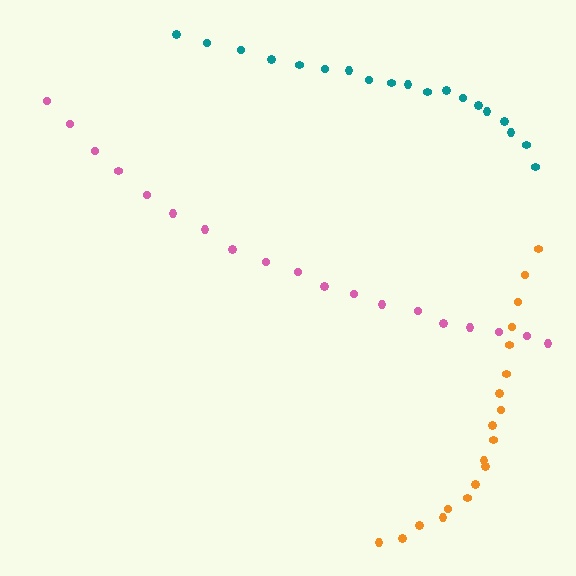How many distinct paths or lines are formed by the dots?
There are 3 distinct paths.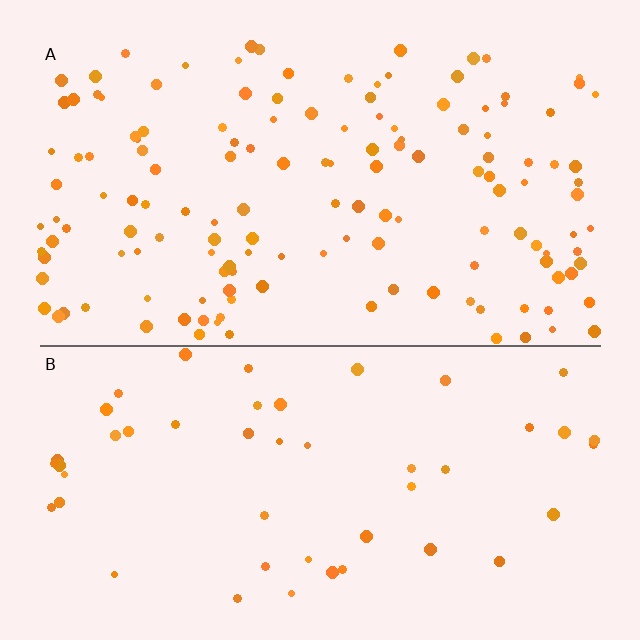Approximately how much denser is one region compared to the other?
Approximately 2.9× — region A over region B.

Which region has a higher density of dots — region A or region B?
A (the top).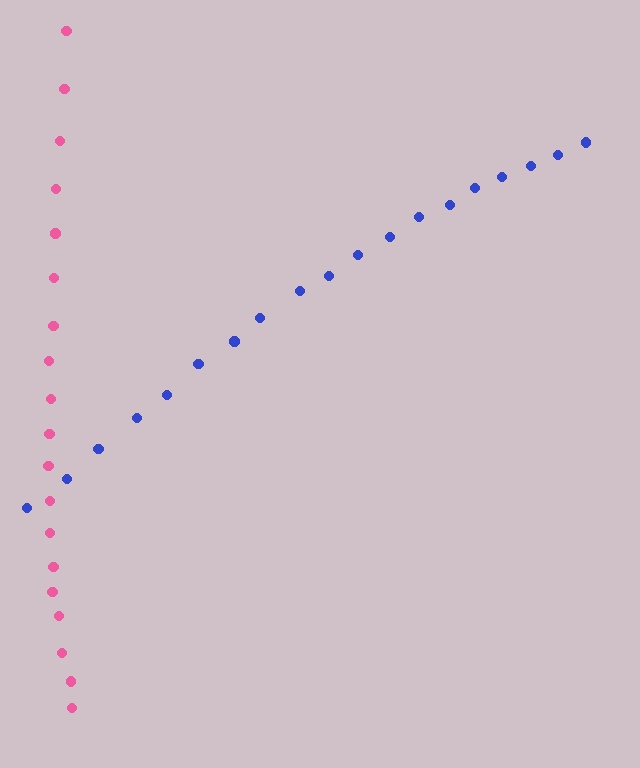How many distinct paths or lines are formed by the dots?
There are 2 distinct paths.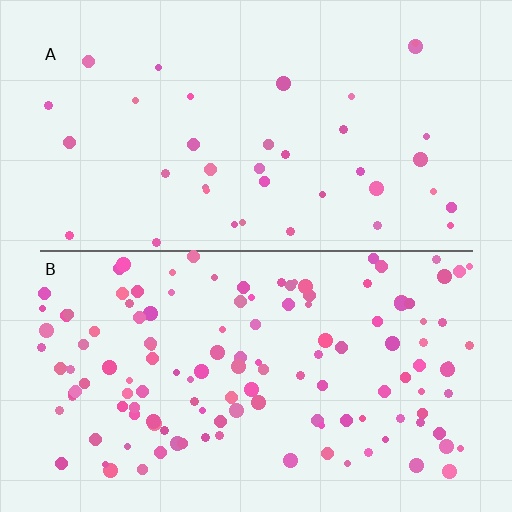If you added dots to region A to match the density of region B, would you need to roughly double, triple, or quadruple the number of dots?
Approximately triple.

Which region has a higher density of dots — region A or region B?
B (the bottom).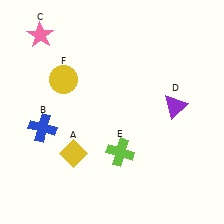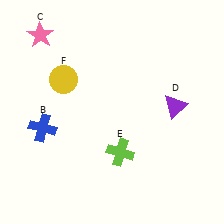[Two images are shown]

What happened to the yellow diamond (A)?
The yellow diamond (A) was removed in Image 2. It was in the bottom-left area of Image 1.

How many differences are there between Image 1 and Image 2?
There is 1 difference between the two images.